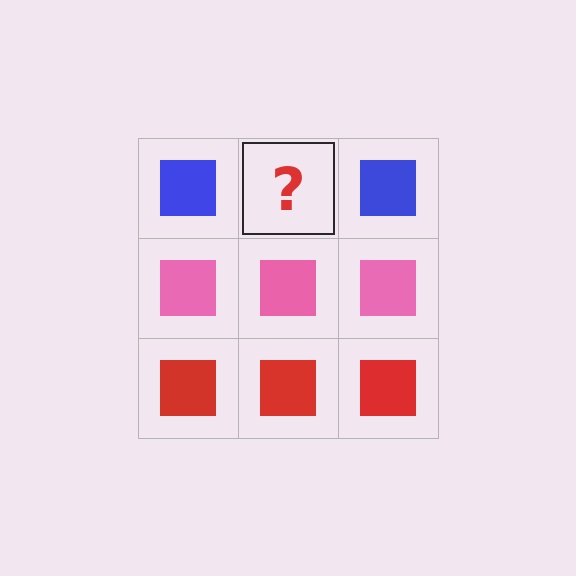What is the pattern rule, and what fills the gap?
The rule is that each row has a consistent color. The gap should be filled with a blue square.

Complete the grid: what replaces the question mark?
The question mark should be replaced with a blue square.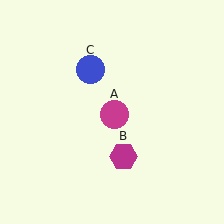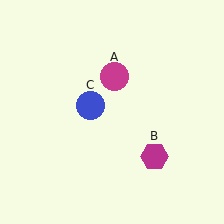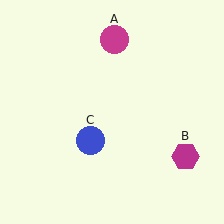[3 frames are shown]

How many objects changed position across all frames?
3 objects changed position: magenta circle (object A), magenta hexagon (object B), blue circle (object C).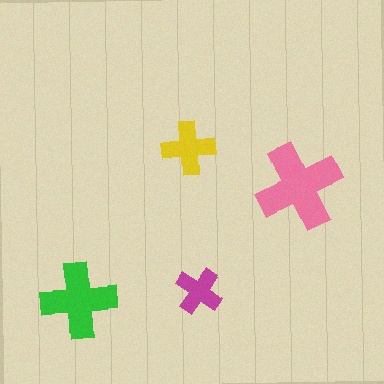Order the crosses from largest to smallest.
the pink one, the green one, the yellow one, the magenta one.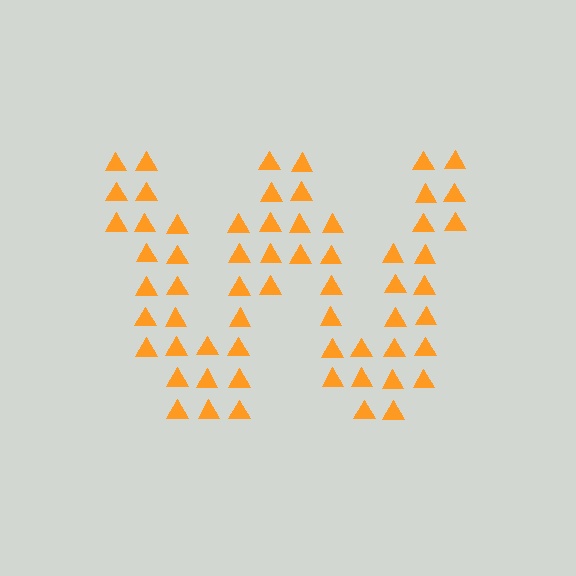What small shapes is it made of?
It is made of small triangles.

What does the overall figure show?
The overall figure shows the letter W.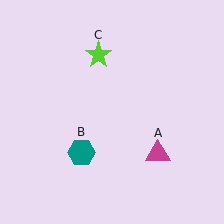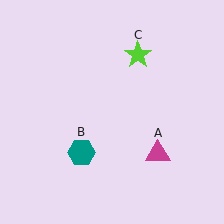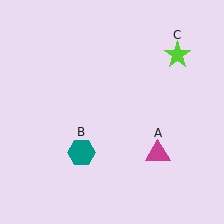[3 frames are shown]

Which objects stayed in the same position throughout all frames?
Magenta triangle (object A) and teal hexagon (object B) remained stationary.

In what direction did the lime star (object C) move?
The lime star (object C) moved right.